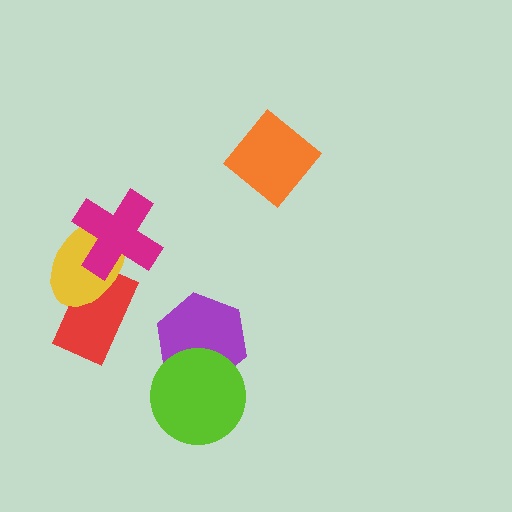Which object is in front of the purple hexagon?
The lime circle is in front of the purple hexagon.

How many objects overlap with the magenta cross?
2 objects overlap with the magenta cross.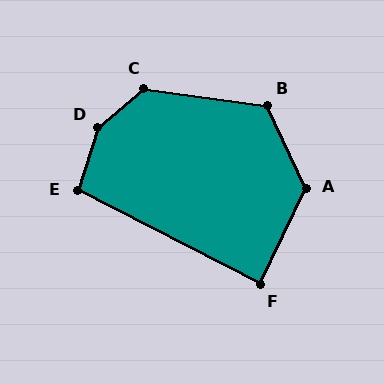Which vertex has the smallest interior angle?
F, at approximately 89 degrees.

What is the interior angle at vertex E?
Approximately 100 degrees (obtuse).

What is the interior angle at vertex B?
Approximately 123 degrees (obtuse).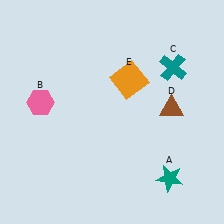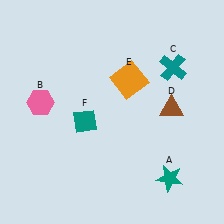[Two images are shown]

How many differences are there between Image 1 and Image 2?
There is 1 difference between the two images.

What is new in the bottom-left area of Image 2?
A teal diamond (F) was added in the bottom-left area of Image 2.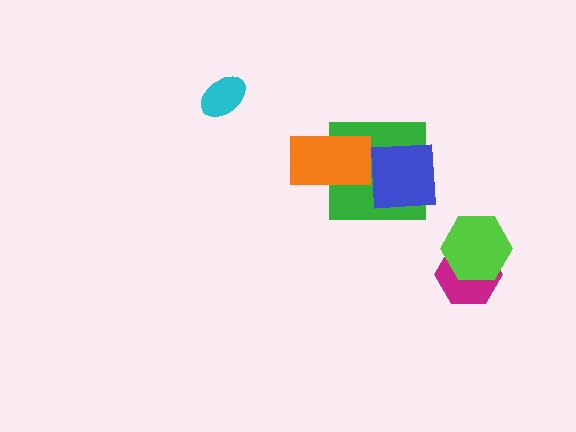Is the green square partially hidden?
Yes, it is partially covered by another shape.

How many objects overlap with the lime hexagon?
1 object overlaps with the lime hexagon.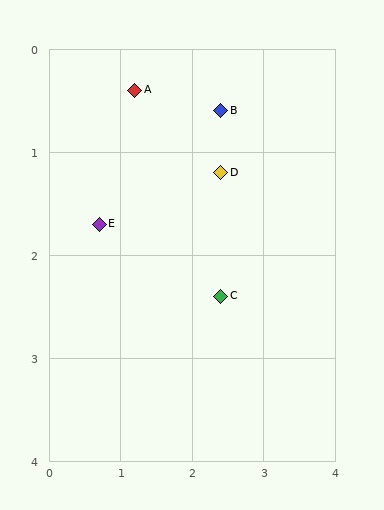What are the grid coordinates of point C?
Point C is at approximately (2.4, 2.4).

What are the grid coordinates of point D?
Point D is at approximately (2.4, 1.2).